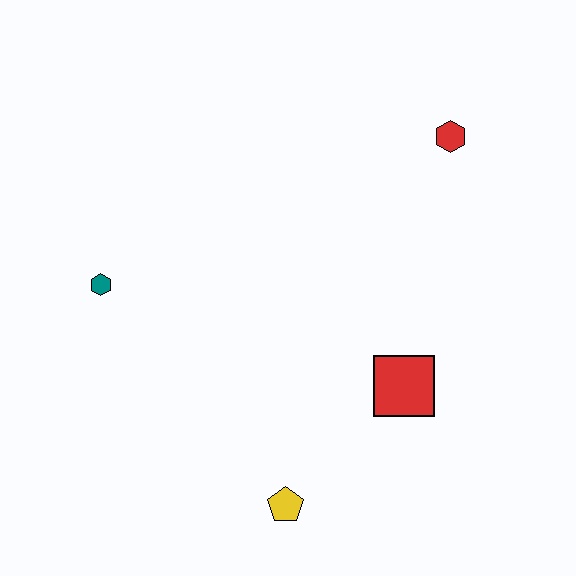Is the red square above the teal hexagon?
No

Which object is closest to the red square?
The yellow pentagon is closest to the red square.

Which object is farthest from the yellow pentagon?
The red hexagon is farthest from the yellow pentagon.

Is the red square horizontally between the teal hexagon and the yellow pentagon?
No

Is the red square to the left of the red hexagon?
Yes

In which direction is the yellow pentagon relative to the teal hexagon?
The yellow pentagon is below the teal hexagon.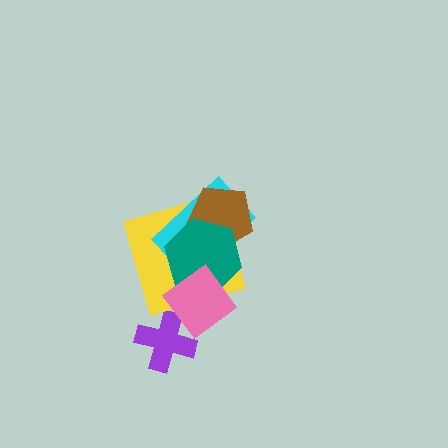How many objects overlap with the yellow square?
4 objects overlap with the yellow square.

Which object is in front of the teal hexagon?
The pink diamond is in front of the teal hexagon.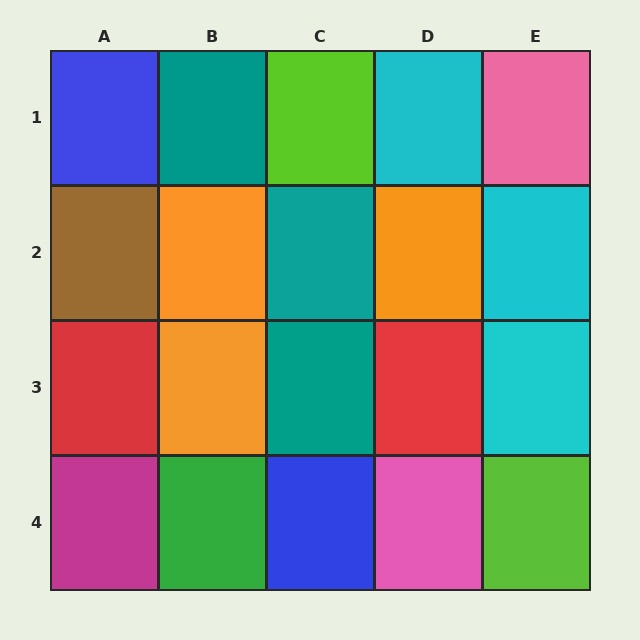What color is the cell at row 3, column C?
Teal.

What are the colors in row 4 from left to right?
Magenta, green, blue, pink, lime.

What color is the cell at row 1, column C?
Lime.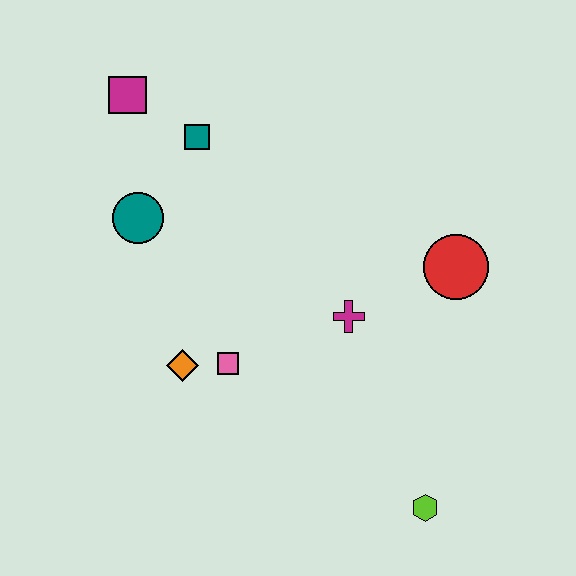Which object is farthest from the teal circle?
The lime hexagon is farthest from the teal circle.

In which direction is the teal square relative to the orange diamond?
The teal square is above the orange diamond.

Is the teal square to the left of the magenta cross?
Yes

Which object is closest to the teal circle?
The teal square is closest to the teal circle.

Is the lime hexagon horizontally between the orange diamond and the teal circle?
No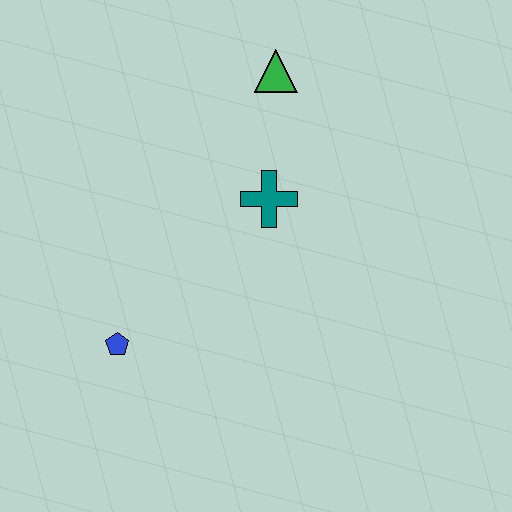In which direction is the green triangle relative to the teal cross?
The green triangle is above the teal cross.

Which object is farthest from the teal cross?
The blue pentagon is farthest from the teal cross.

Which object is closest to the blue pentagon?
The teal cross is closest to the blue pentagon.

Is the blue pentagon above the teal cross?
No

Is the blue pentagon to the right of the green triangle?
No